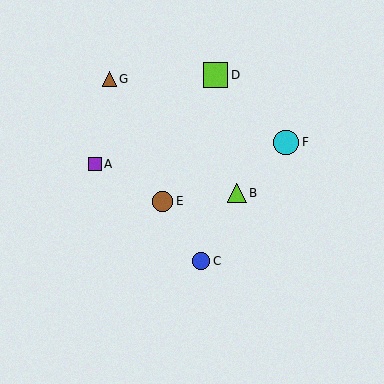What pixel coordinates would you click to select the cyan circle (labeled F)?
Click at (286, 142) to select the cyan circle F.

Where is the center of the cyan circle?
The center of the cyan circle is at (286, 142).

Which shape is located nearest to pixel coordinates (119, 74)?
The brown triangle (labeled G) at (109, 79) is nearest to that location.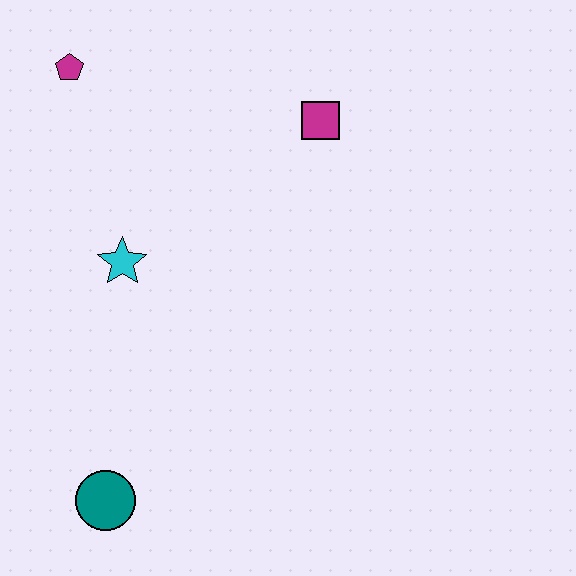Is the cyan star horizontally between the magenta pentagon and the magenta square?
Yes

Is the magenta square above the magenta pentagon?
No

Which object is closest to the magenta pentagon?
The cyan star is closest to the magenta pentagon.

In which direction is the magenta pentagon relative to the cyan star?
The magenta pentagon is above the cyan star.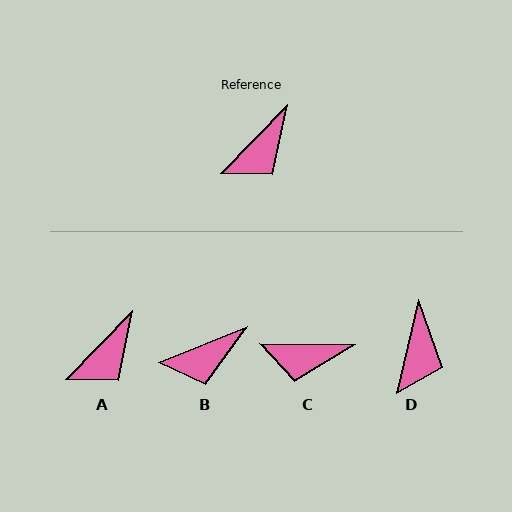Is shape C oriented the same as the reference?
No, it is off by about 47 degrees.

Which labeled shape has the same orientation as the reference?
A.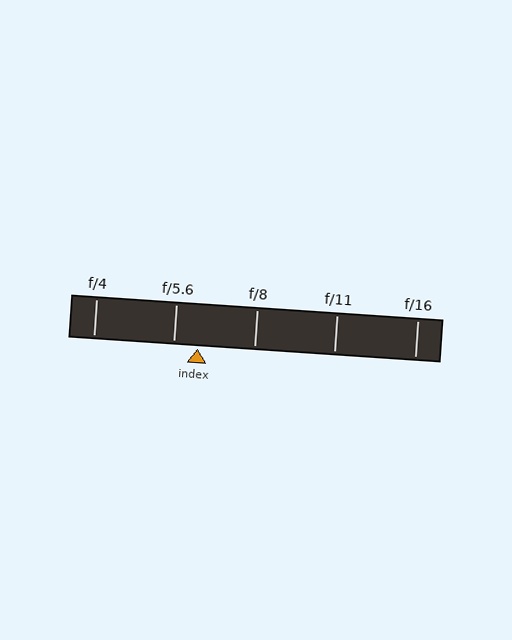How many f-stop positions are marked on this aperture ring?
There are 5 f-stop positions marked.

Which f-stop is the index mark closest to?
The index mark is closest to f/5.6.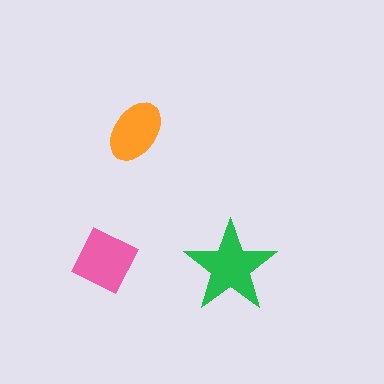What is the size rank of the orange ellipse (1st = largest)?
3rd.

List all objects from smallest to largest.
The orange ellipse, the pink square, the green star.